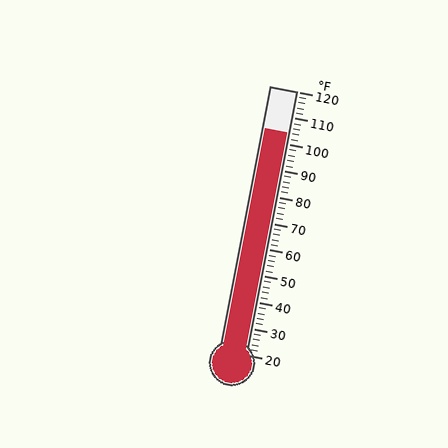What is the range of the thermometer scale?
The thermometer scale ranges from 20°F to 120°F.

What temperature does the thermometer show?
The thermometer shows approximately 104°F.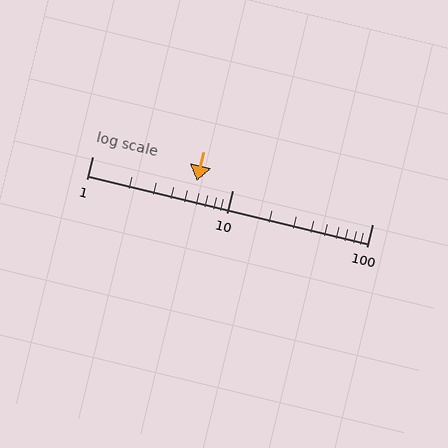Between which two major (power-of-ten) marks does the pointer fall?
The pointer is between 1 and 10.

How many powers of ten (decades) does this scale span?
The scale spans 2 decades, from 1 to 100.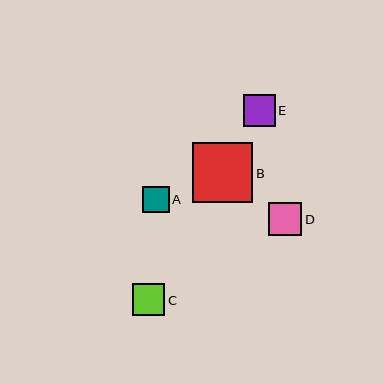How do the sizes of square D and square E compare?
Square D and square E are approximately the same size.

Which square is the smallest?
Square A is the smallest with a size of approximately 27 pixels.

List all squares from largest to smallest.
From largest to smallest: B, D, E, C, A.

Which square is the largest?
Square B is the largest with a size of approximately 60 pixels.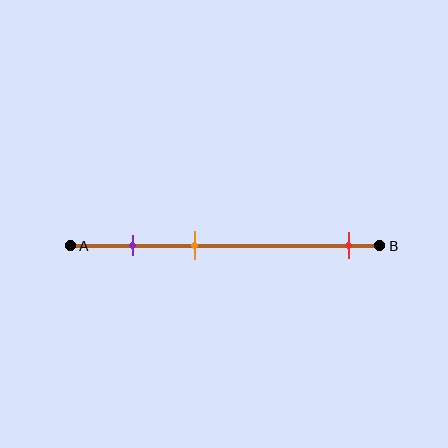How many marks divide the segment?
There are 3 marks dividing the segment.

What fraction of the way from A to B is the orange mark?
The orange mark is approximately 40% (0.4) of the way from A to B.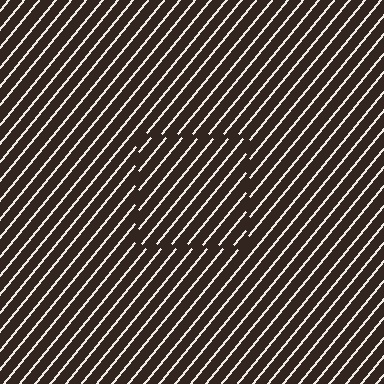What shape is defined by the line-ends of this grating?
An illusory square. The interior of the shape contains the same grating, shifted by half a period — the contour is defined by the phase discontinuity where line-ends from the inner and outer gratings abut.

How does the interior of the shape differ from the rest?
The interior of the shape contains the same grating, shifted by half a period — the contour is defined by the phase discontinuity where line-ends from the inner and outer gratings abut.